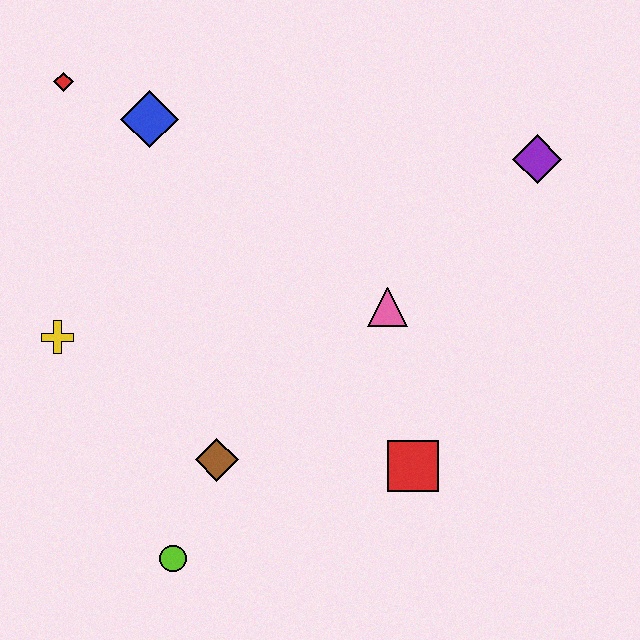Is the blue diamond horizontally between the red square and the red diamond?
Yes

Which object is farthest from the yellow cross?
The purple diamond is farthest from the yellow cross.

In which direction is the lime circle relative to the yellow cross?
The lime circle is below the yellow cross.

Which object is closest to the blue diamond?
The red diamond is closest to the blue diamond.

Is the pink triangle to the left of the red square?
Yes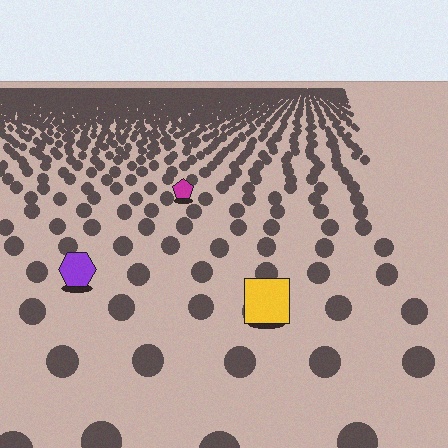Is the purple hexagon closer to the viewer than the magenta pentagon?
Yes. The purple hexagon is closer — you can tell from the texture gradient: the ground texture is coarser near it.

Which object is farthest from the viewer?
The magenta pentagon is farthest from the viewer. It appears smaller and the ground texture around it is denser.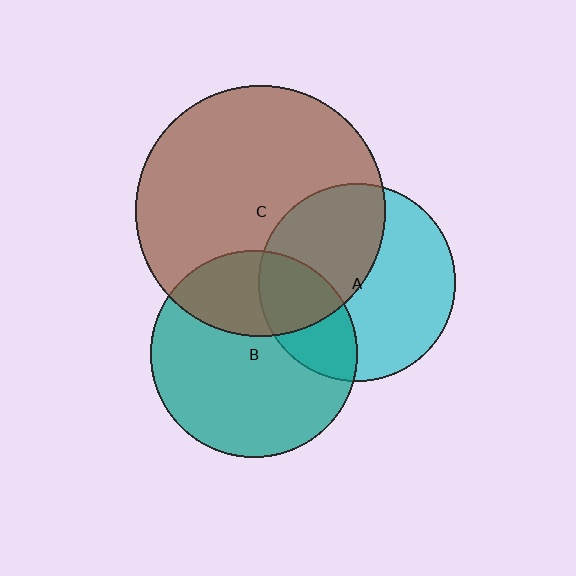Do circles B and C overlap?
Yes.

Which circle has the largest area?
Circle C (brown).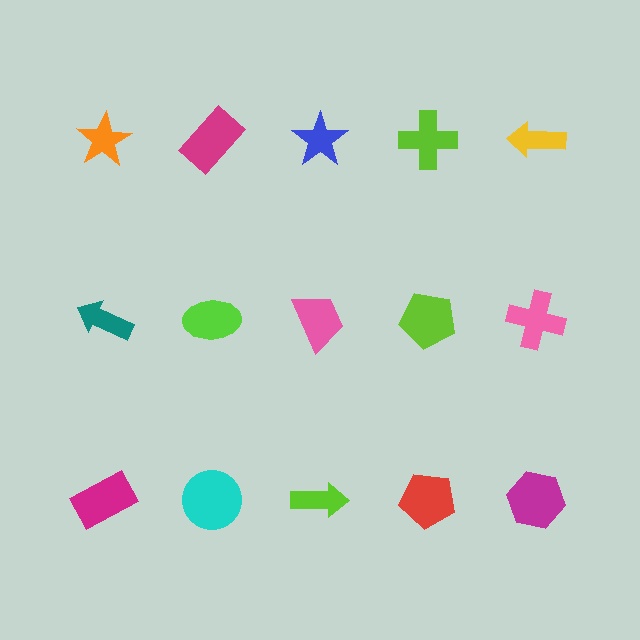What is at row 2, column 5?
A pink cross.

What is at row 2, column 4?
A lime pentagon.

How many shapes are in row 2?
5 shapes.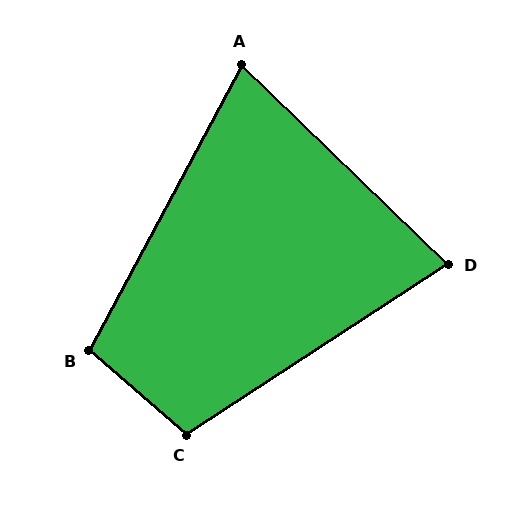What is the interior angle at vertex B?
Approximately 103 degrees (obtuse).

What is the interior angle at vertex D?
Approximately 77 degrees (acute).